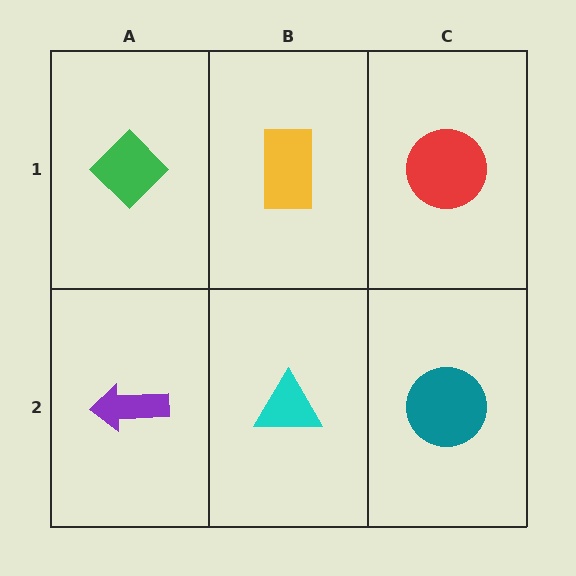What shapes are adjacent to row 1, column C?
A teal circle (row 2, column C), a yellow rectangle (row 1, column B).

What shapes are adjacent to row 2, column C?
A red circle (row 1, column C), a cyan triangle (row 2, column B).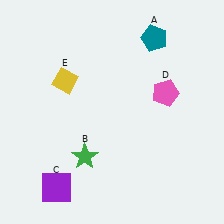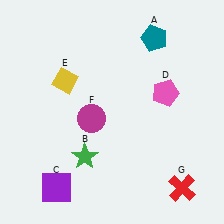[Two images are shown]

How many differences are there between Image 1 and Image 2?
There are 2 differences between the two images.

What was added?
A magenta circle (F), a red cross (G) were added in Image 2.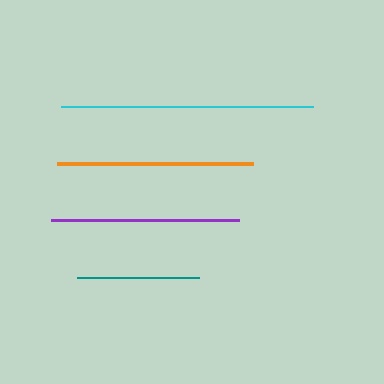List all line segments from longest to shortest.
From longest to shortest: cyan, orange, purple, teal.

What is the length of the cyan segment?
The cyan segment is approximately 252 pixels long.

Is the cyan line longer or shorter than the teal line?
The cyan line is longer than the teal line.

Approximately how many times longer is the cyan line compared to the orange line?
The cyan line is approximately 1.3 times the length of the orange line.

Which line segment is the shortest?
The teal line is the shortest at approximately 122 pixels.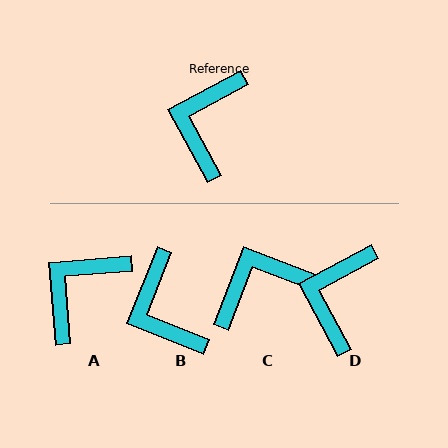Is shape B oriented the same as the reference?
No, it is off by about 40 degrees.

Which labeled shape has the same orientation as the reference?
D.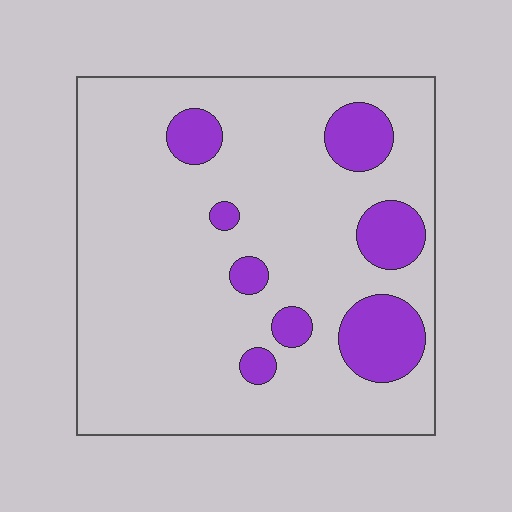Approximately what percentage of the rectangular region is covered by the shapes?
Approximately 15%.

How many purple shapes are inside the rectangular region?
8.